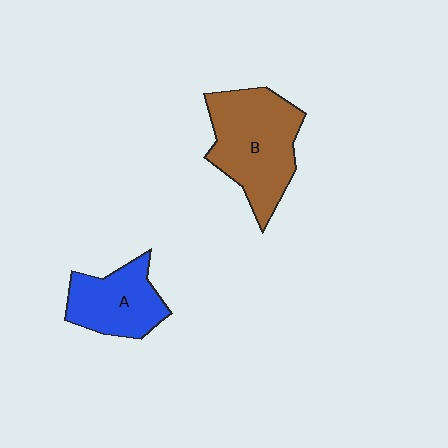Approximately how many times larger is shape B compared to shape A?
Approximately 1.5 times.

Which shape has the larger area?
Shape B (brown).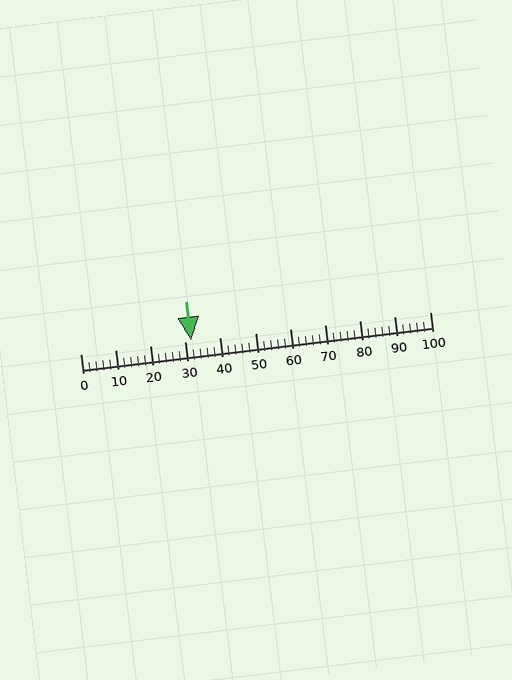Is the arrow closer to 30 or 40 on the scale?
The arrow is closer to 30.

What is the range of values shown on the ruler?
The ruler shows values from 0 to 100.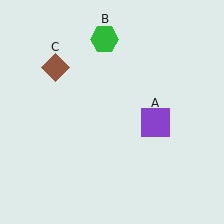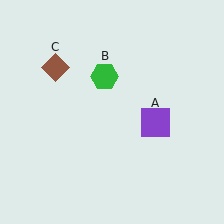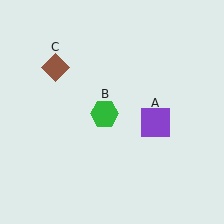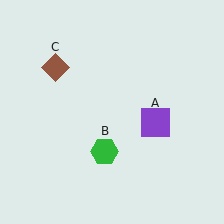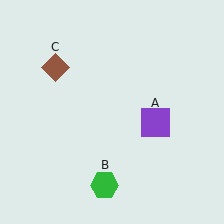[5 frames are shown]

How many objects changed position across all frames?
1 object changed position: green hexagon (object B).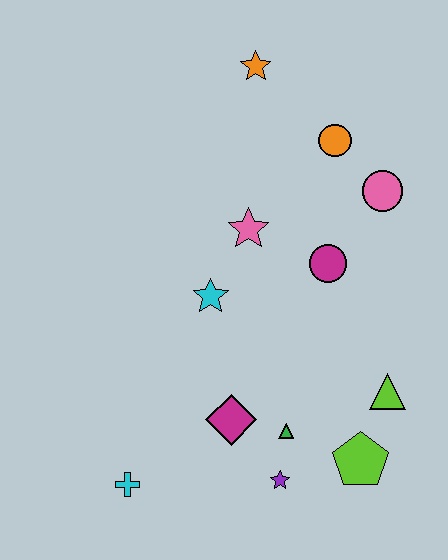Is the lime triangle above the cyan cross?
Yes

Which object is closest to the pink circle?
The orange circle is closest to the pink circle.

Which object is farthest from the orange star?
The cyan cross is farthest from the orange star.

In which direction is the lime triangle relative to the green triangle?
The lime triangle is to the right of the green triangle.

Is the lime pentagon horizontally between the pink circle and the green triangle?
Yes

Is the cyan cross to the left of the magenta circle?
Yes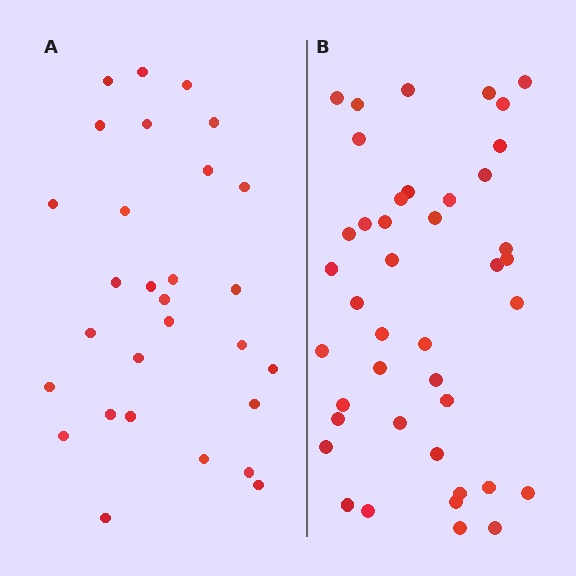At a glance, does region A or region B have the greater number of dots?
Region B (the right region) has more dots.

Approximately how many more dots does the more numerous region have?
Region B has approximately 15 more dots than region A.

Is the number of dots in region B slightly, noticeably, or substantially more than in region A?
Region B has noticeably more, but not dramatically so. The ratio is roughly 1.4 to 1.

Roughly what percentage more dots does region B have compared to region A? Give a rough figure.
About 45% more.